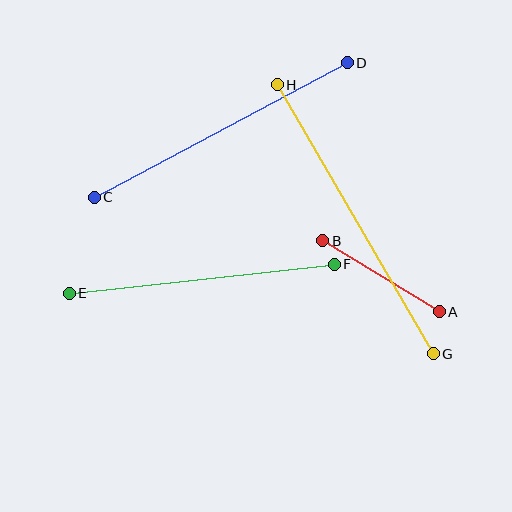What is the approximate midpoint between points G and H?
The midpoint is at approximately (355, 219) pixels.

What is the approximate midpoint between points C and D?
The midpoint is at approximately (221, 130) pixels.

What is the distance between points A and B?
The distance is approximately 136 pixels.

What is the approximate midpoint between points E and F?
The midpoint is at approximately (202, 279) pixels.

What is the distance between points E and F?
The distance is approximately 266 pixels.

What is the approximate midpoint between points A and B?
The midpoint is at approximately (381, 276) pixels.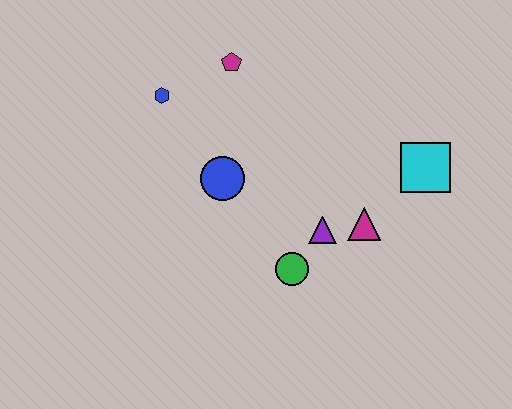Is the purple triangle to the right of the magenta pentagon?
Yes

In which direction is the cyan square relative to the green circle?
The cyan square is to the right of the green circle.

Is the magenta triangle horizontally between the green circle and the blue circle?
No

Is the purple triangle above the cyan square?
No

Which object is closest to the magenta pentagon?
The blue hexagon is closest to the magenta pentagon.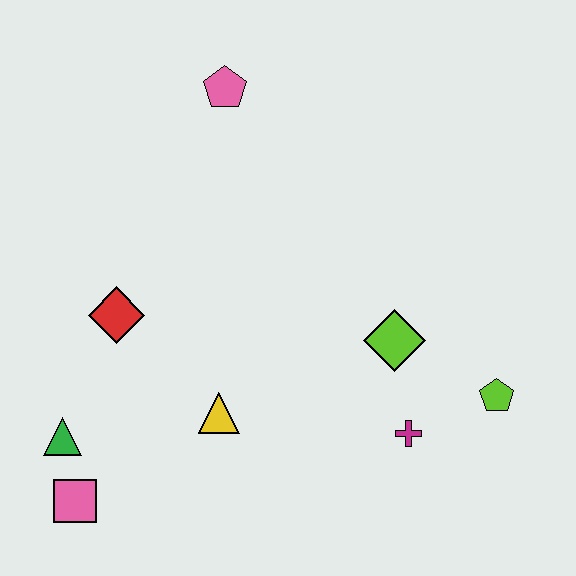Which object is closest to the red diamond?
The green triangle is closest to the red diamond.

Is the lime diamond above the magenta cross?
Yes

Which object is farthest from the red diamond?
The lime pentagon is farthest from the red diamond.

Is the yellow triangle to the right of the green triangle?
Yes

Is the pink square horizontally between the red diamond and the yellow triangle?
No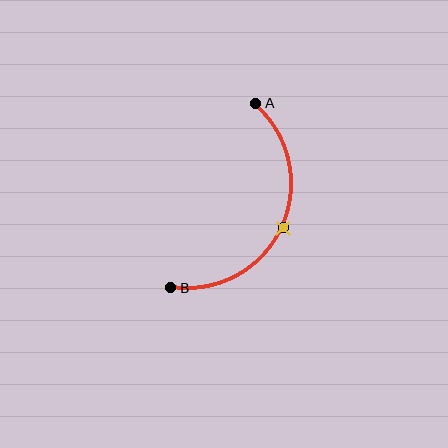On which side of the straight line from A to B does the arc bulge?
The arc bulges to the right of the straight line connecting A and B.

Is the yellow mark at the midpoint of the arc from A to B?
Yes. The yellow mark lies on the arc at equal arc-length from both A and B — it is the arc midpoint.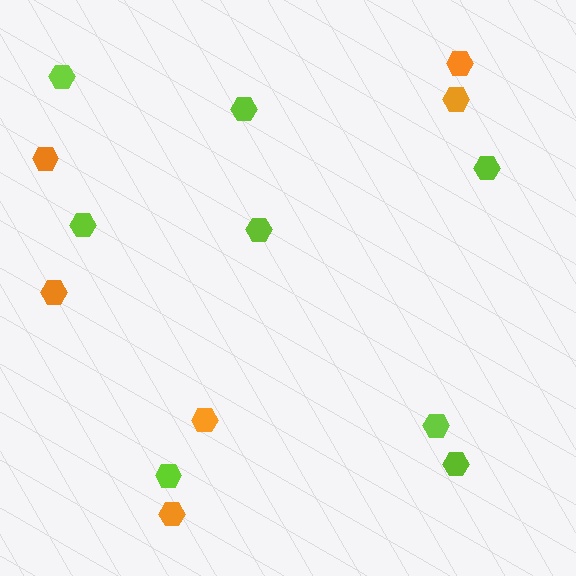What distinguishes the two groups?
There are 2 groups: one group of lime hexagons (8) and one group of orange hexagons (6).